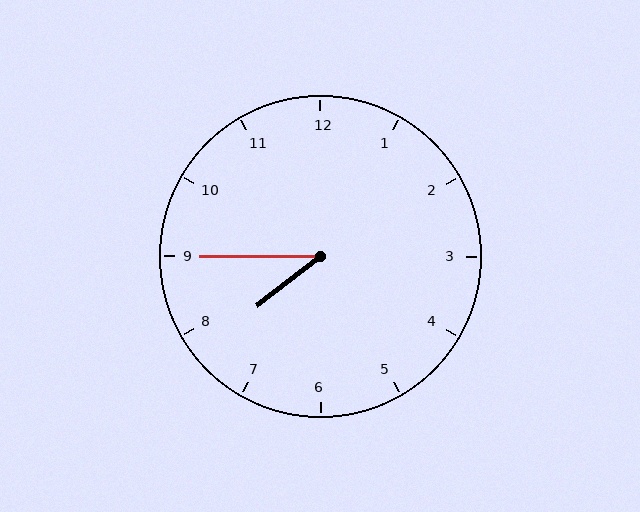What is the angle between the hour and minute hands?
Approximately 38 degrees.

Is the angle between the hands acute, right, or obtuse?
It is acute.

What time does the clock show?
7:45.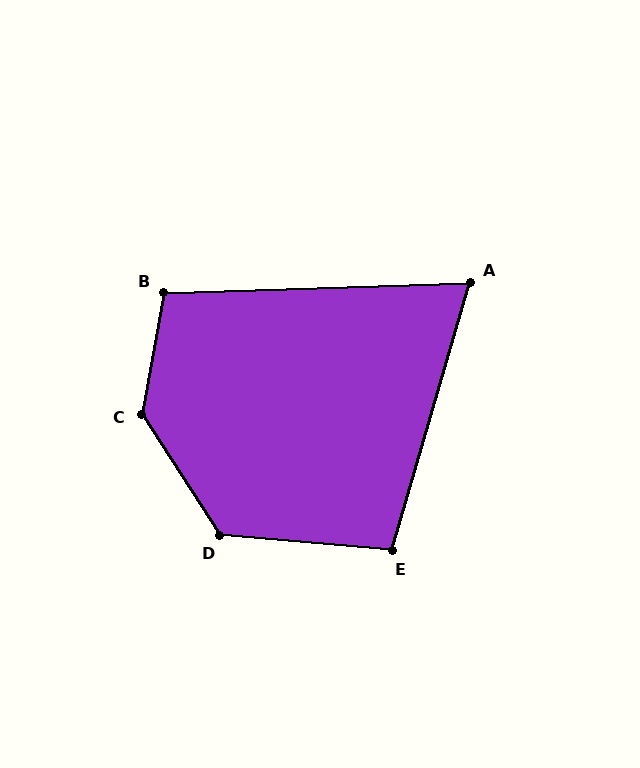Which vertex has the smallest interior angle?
A, at approximately 72 degrees.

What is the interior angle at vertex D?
Approximately 128 degrees (obtuse).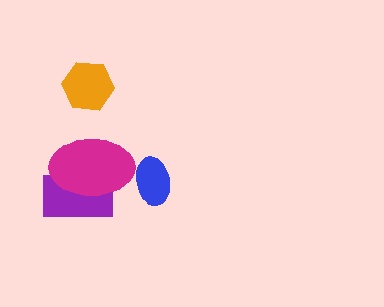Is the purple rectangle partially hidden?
Yes, it is partially covered by another shape.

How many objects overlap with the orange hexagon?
0 objects overlap with the orange hexagon.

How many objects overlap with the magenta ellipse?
1 object overlaps with the magenta ellipse.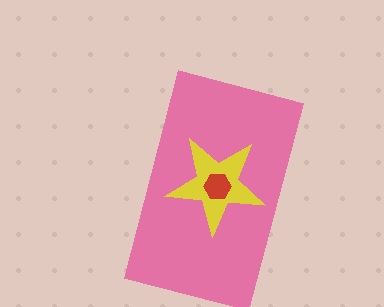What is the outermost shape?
The pink rectangle.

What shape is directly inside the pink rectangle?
The yellow star.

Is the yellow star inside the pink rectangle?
Yes.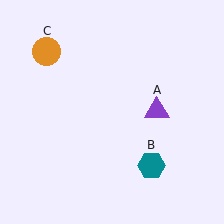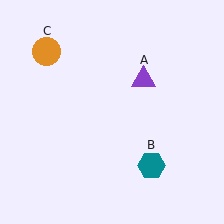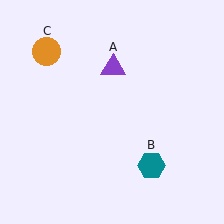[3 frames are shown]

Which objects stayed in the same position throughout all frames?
Teal hexagon (object B) and orange circle (object C) remained stationary.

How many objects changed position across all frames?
1 object changed position: purple triangle (object A).